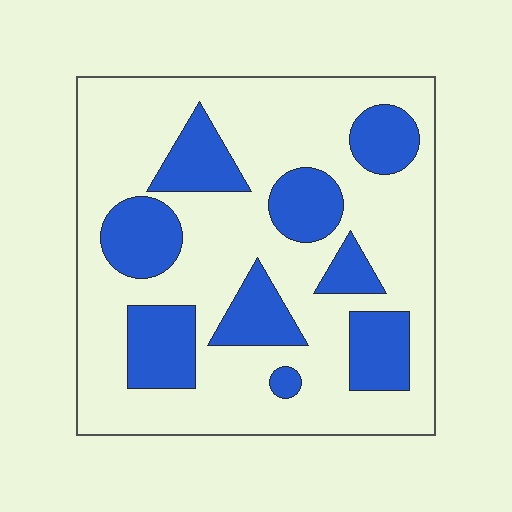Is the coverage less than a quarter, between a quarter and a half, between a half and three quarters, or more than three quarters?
Between a quarter and a half.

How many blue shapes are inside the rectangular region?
9.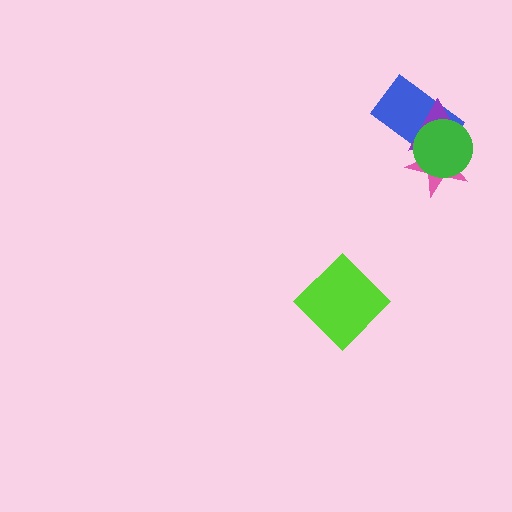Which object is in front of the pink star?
The green circle is in front of the pink star.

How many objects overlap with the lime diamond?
0 objects overlap with the lime diamond.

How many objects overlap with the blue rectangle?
3 objects overlap with the blue rectangle.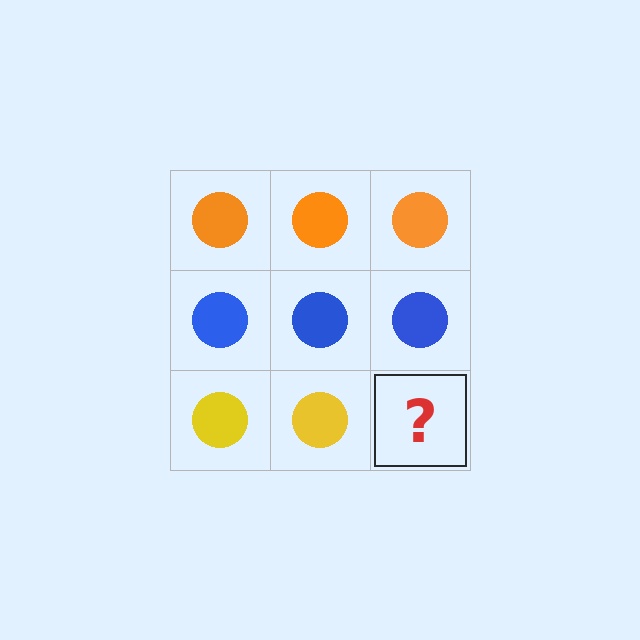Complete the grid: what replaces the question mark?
The question mark should be replaced with a yellow circle.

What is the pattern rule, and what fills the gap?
The rule is that each row has a consistent color. The gap should be filled with a yellow circle.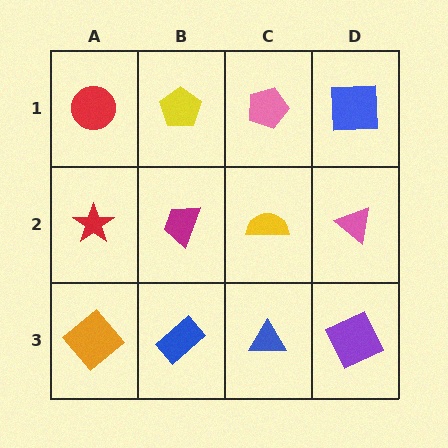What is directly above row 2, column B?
A yellow pentagon.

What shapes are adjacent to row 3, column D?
A pink triangle (row 2, column D), a blue triangle (row 3, column C).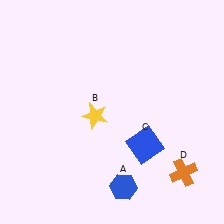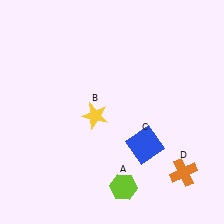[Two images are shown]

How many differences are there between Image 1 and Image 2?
There is 1 difference between the two images.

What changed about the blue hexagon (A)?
In Image 1, A is blue. In Image 2, it changed to lime.